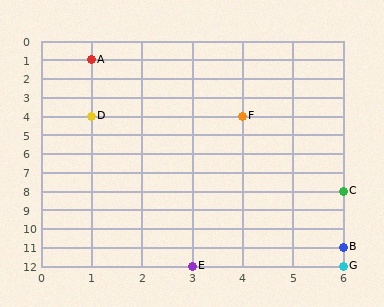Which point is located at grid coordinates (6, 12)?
Point G is at (6, 12).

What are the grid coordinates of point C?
Point C is at grid coordinates (6, 8).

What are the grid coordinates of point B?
Point B is at grid coordinates (6, 11).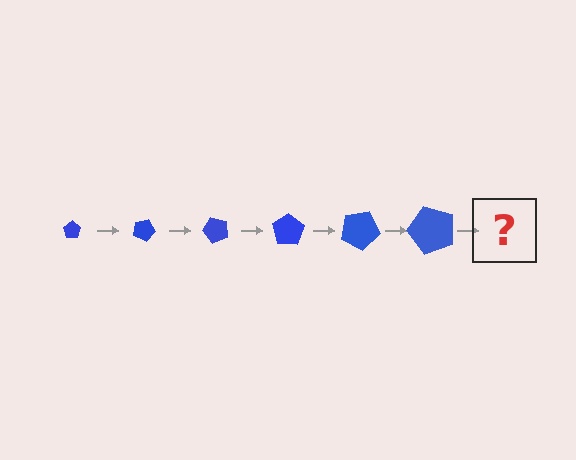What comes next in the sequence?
The next element should be a pentagon, larger than the previous one and rotated 150 degrees from the start.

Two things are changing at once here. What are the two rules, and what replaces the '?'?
The two rules are that the pentagon grows larger each step and it rotates 25 degrees each step. The '?' should be a pentagon, larger than the previous one and rotated 150 degrees from the start.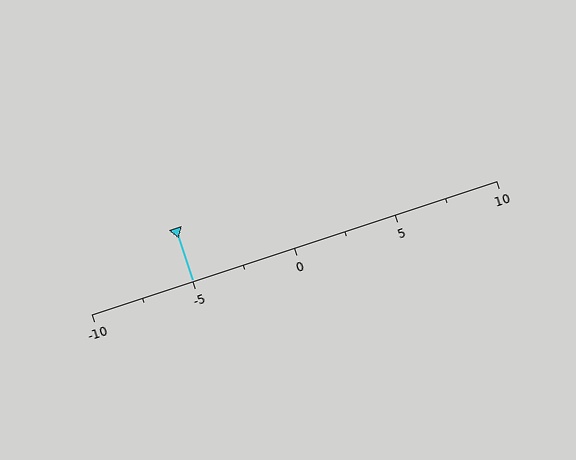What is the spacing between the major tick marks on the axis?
The major ticks are spaced 5 apart.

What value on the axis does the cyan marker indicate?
The marker indicates approximately -5.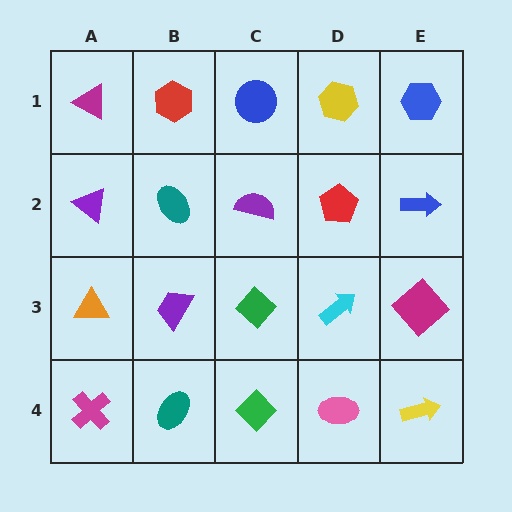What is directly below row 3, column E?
A yellow arrow.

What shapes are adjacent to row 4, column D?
A cyan arrow (row 3, column D), a green diamond (row 4, column C), a yellow arrow (row 4, column E).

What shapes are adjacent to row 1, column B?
A teal ellipse (row 2, column B), a magenta triangle (row 1, column A), a blue circle (row 1, column C).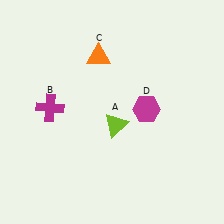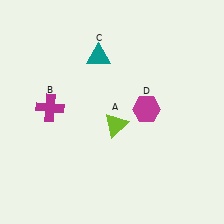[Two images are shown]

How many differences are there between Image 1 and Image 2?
There is 1 difference between the two images.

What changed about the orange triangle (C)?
In Image 1, C is orange. In Image 2, it changed to teal.